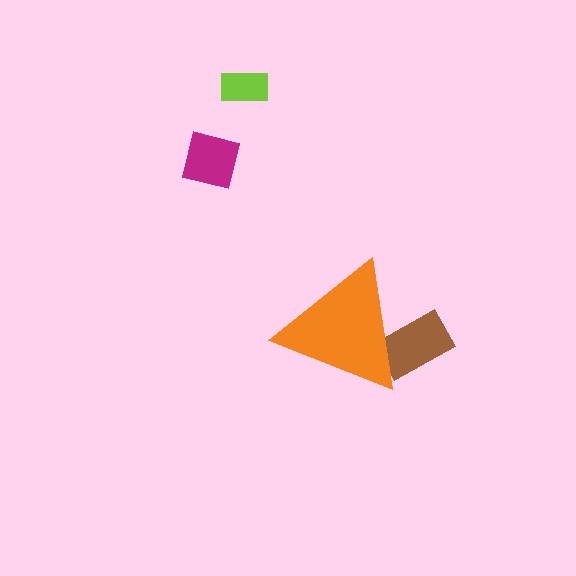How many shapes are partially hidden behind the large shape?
1 shape is partially hidden.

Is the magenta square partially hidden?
No, the magenta square is fully visible.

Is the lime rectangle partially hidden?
No, the lime rectangle is fully visible.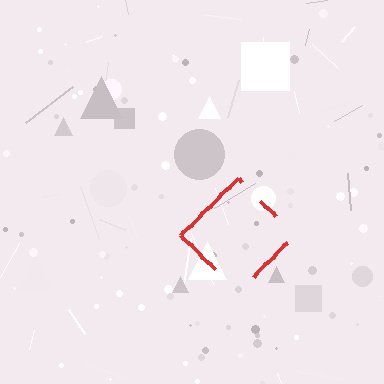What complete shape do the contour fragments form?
The contour fragments form a diamond.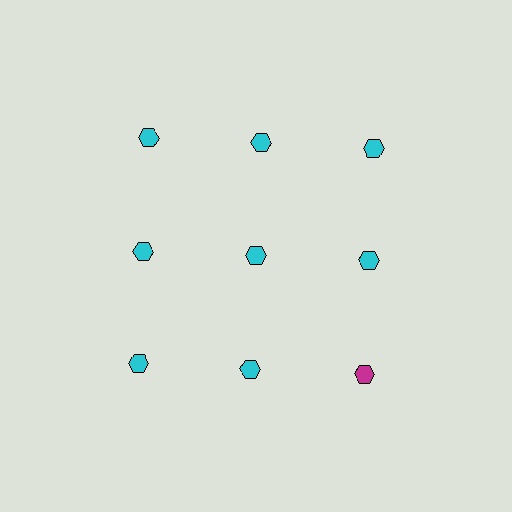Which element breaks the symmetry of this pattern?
The magenta hexagon in the third row, center column breaks the symmetry. All other shapes are cyan hexagons.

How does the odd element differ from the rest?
It has a different color: magenta instead of cyan.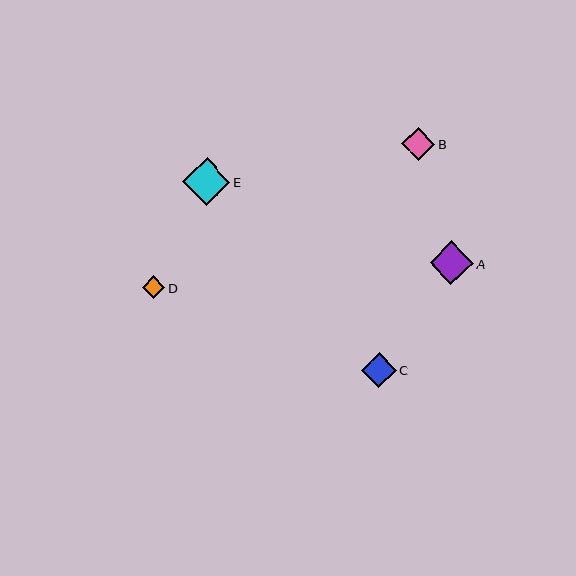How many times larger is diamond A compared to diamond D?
Diamond A is approximately 2.0 times the size of diamond D.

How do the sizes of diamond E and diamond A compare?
Diamond E and diamond A are approximately the same size.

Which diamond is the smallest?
Diamond D is the smallest with a size of approximately 22 pixels.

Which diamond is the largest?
Diamond E is the largest with a size of approximately 47 pixels.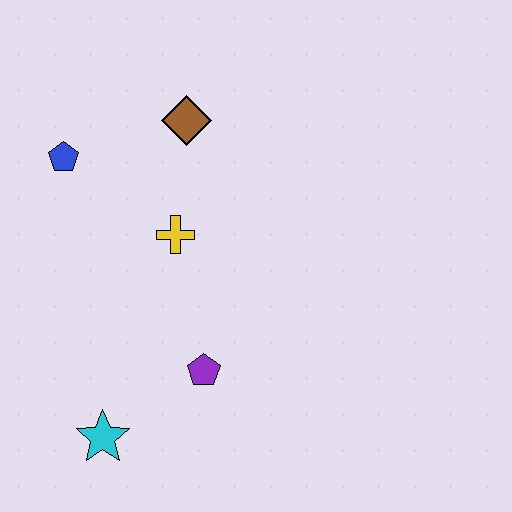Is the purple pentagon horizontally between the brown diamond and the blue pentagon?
No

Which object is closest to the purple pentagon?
The cyan star is closest to the purple pentagon.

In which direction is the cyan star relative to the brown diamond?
The cyan star is below the brown diamond.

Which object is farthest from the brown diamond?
The cyan star is farthest from the brown diamond.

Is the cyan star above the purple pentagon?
No